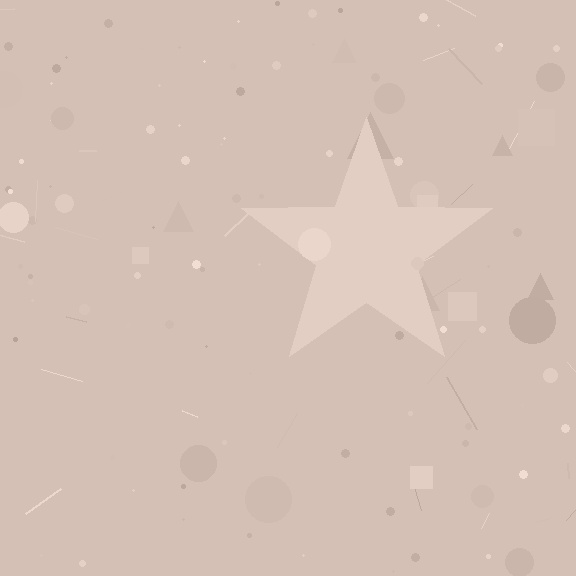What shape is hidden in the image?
A star is hidden in the image.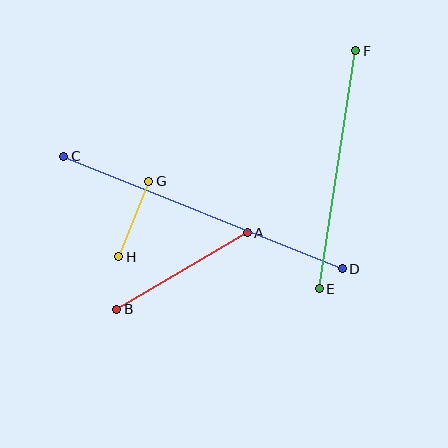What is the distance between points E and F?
The distance is approximately 241 pixels.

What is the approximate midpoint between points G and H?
The midpoint is at approximately (134, 219) pixels.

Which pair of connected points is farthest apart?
Points C and D are farthest apart.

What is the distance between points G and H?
The distance is approximately 81 pixels.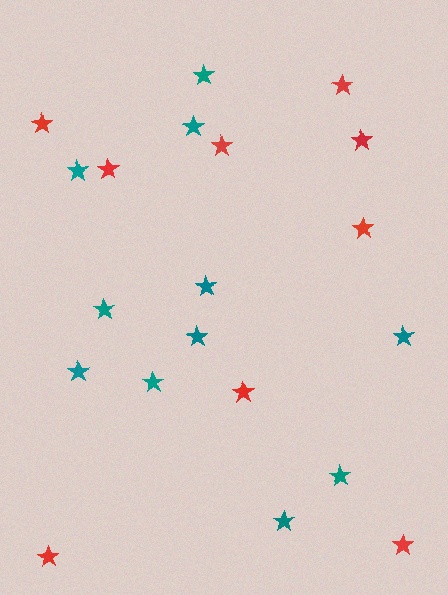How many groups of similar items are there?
There are 2 groups: one group of teal stars (11) and one group of red stars (9).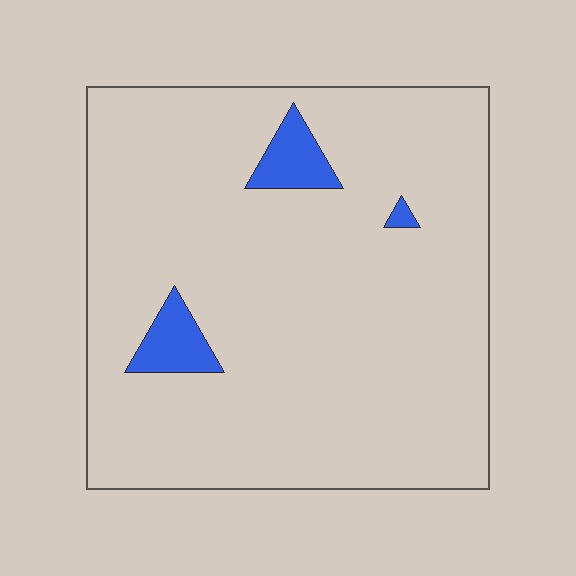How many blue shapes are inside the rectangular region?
3.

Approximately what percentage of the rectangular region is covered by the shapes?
Approximately 5%.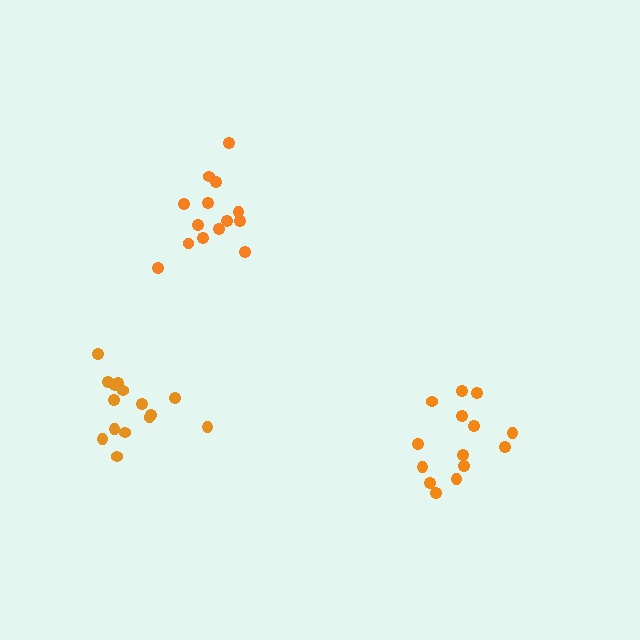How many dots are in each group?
Group 1: 14 dots, Group 2: 14 dots, Group 3: 15 dots (43 total).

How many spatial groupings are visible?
There are 3 spatial groupings.